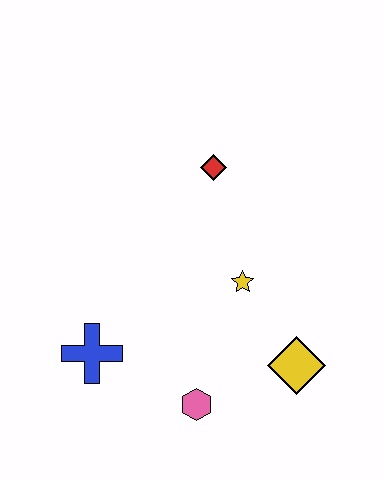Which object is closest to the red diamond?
The yellow star is closest to the red diamond.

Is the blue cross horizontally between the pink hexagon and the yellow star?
No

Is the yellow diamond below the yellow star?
Yes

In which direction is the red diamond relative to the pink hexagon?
The red diamond is above the pink hexagon.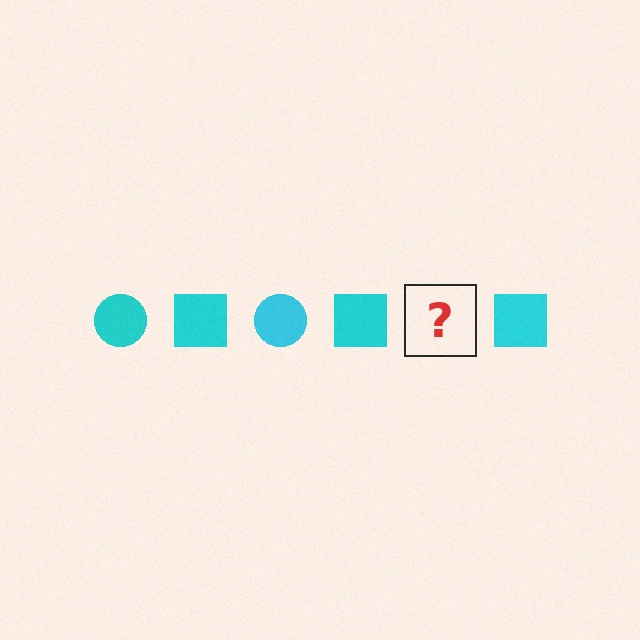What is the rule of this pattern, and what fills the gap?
The rule is that the pattern cycles through circle, square shapes in cyan. The gap should be filled with a cyan circle.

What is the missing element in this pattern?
The missing element is a cyan circle.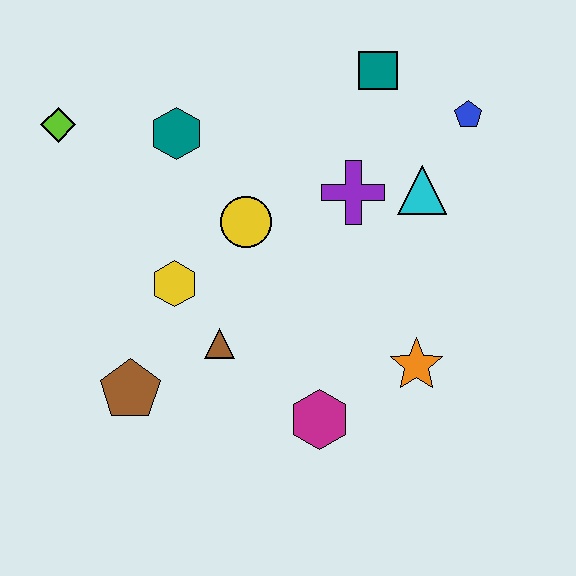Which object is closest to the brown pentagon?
The brown triangle is closest to the brown pentagon.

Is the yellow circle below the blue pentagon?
Yes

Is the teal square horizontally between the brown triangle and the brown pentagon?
No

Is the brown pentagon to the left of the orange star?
Yes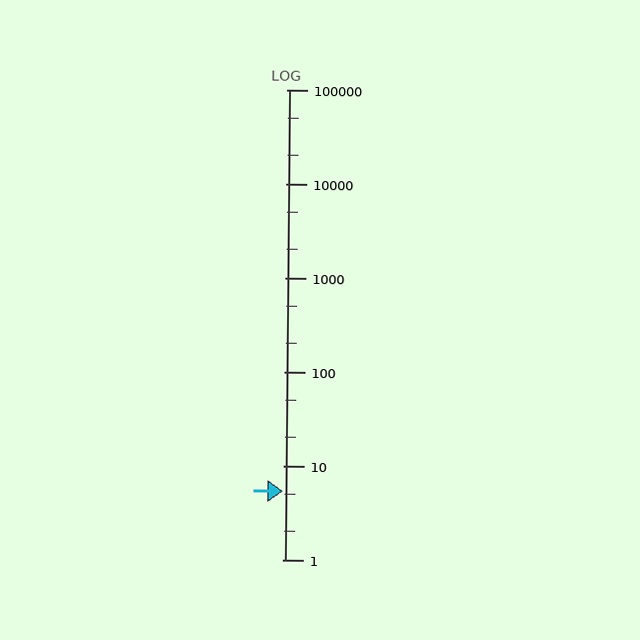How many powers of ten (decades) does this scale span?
The scale spans 5 decades, from 1 to 100000.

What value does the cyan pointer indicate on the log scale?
The pointer indicates approximately 5.4.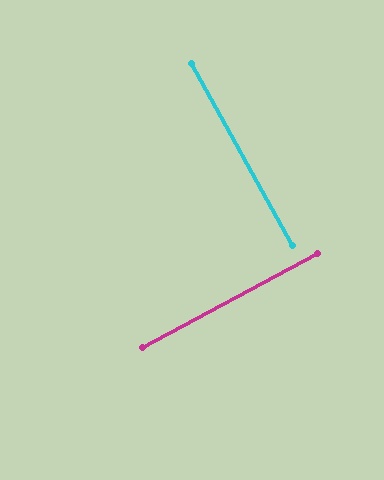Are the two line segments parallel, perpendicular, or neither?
Perpendicular — they meet at approximately 89°.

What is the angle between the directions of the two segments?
Approximately 89 degrees.